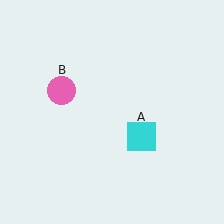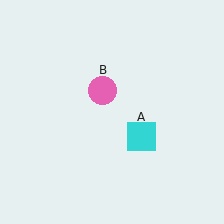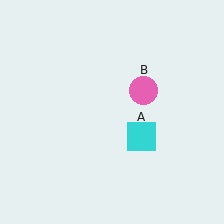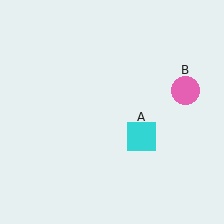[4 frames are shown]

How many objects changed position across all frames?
1 object changed position: pink circle (object B).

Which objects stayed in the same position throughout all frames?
Cyan square (object A) remained stationary.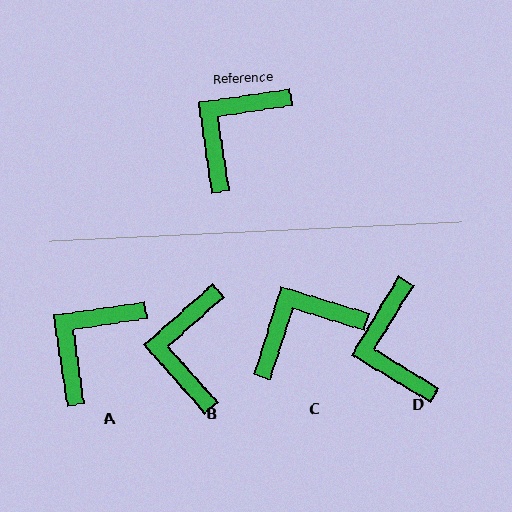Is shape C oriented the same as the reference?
No, it is off by about 25 degrees.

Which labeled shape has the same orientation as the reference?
A.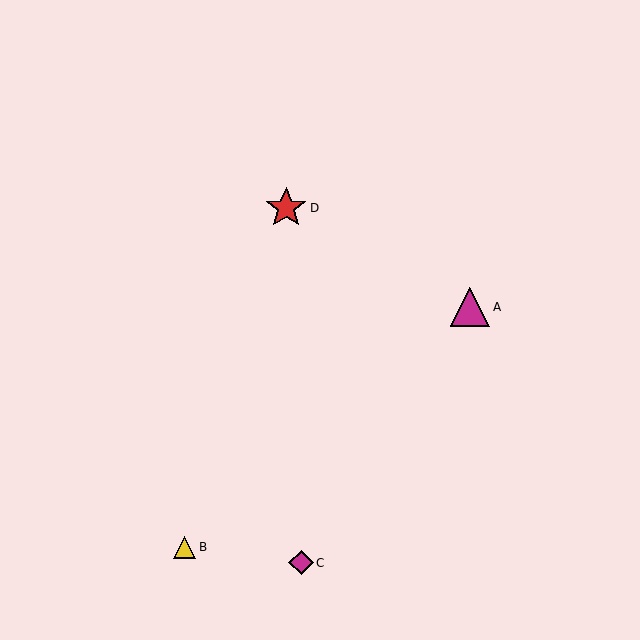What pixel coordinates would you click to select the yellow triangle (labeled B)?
Click at (185, 547) to select the yellow triangle B.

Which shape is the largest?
The red star (labeled D) is the largest.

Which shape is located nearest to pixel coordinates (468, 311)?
The magenta triangle (labeled A) at (470, 307) is nearest to that location.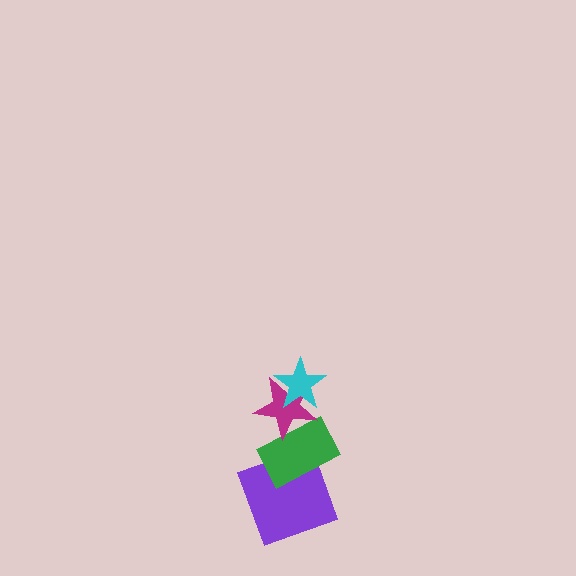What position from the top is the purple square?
The purple square is 4th from the top.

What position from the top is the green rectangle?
The green rectangle is 3rd from the top.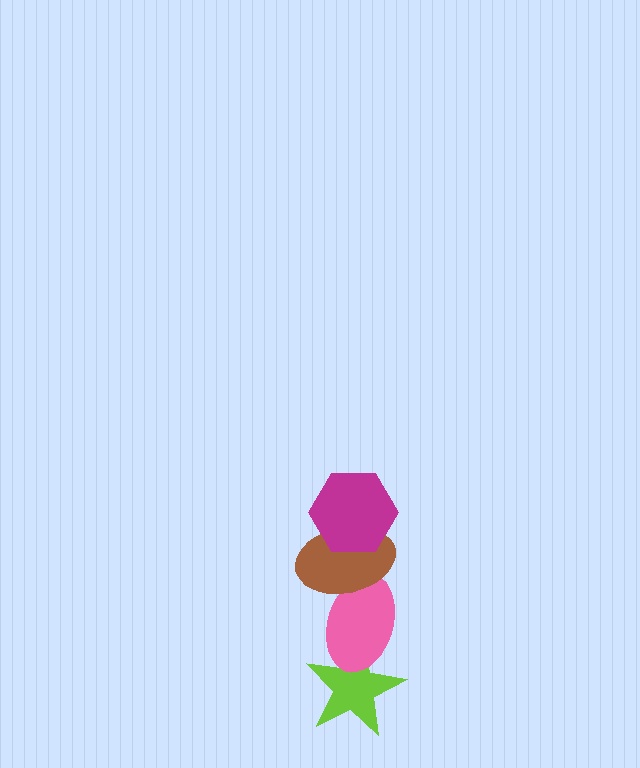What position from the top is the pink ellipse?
The pink ellipse is 3rd from the top.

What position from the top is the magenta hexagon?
The magenta hexagon is 1st from the top.